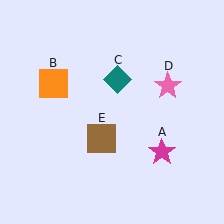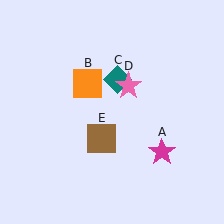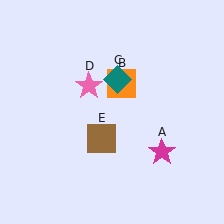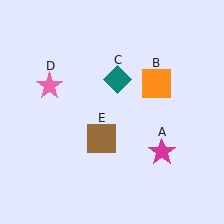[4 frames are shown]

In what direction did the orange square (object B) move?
The orange square (object B) moved right.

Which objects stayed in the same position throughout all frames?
Magenta star (object A) and teal diamond (object C) and brown square (object E) remained stationary.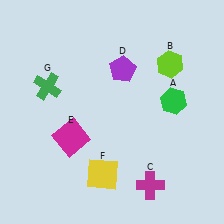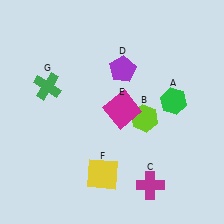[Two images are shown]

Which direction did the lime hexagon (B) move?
The lime hexagon (B) moved down.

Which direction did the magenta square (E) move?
The magenta square (E) moved right.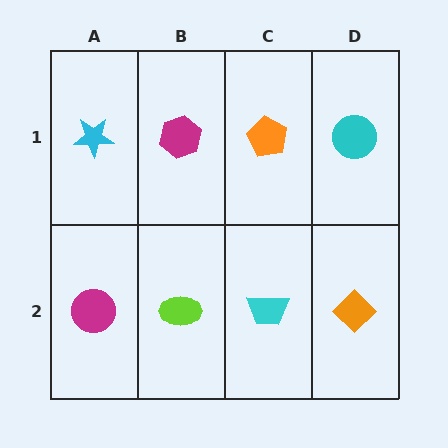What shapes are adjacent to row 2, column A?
A cyan star (row 1, column A), a lime ellipse (row 2, column B).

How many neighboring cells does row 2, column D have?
2.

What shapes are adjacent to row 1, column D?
An orange diamond (row 2, column D), an orange pentagon (row 1, column C).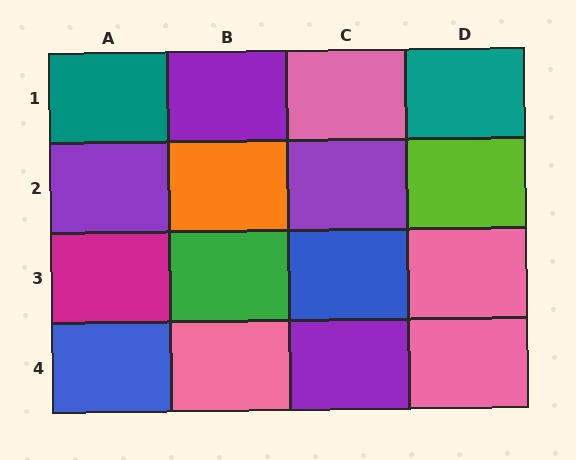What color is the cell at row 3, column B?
Green.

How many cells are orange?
1 cell is orange.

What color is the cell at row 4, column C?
Purple.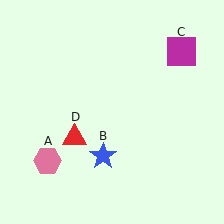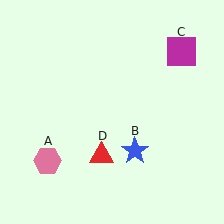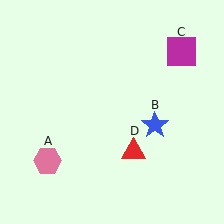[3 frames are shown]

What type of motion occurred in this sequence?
The blue star (object B), red triangle (object D) rotated counterclockwise around the center of the scene.